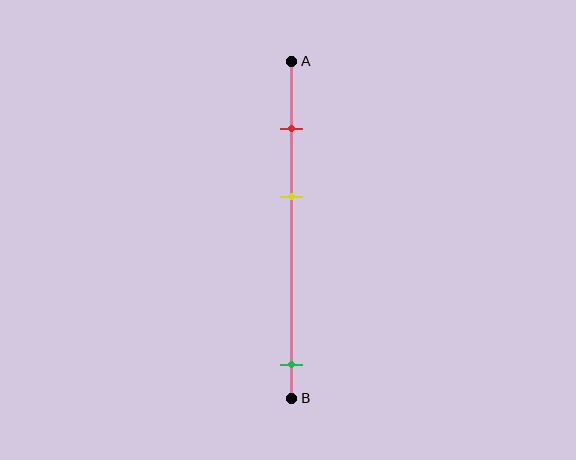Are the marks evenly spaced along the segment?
No, the marks are not evenly spaced.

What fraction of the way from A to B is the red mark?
The red mark is approximately 20% (0.2) of the way from A to B.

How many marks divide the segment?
There are 3 marks dividing the segment.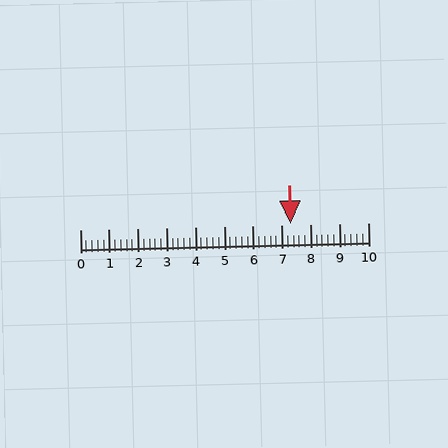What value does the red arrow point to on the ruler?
The red arrow points to approximately 7.3.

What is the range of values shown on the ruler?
The ruler shows values from 0 to 10.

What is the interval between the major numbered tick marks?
The major tick marks are spaced 1 units apart.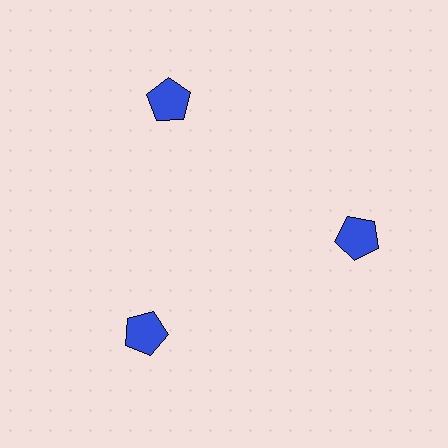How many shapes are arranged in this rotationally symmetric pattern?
There are 3 shapes, arranged in 3 groups of 1.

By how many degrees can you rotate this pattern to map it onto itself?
The pattern maps onto itself every 120 degrees of rotation.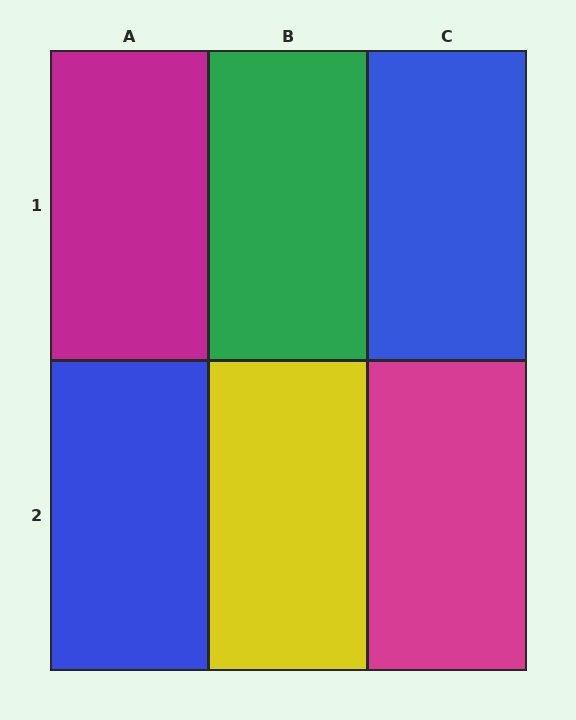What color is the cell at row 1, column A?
Magenta.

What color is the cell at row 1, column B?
Green.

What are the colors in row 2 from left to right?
Blue, yellow, magenta.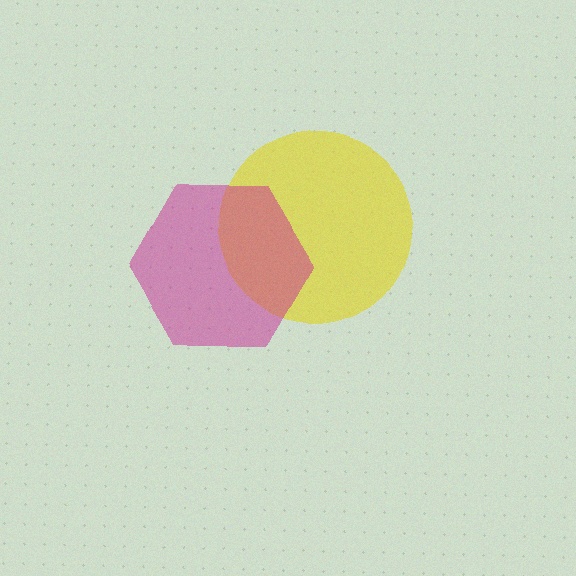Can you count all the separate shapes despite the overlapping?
Yes, there are 2 separate shapes.